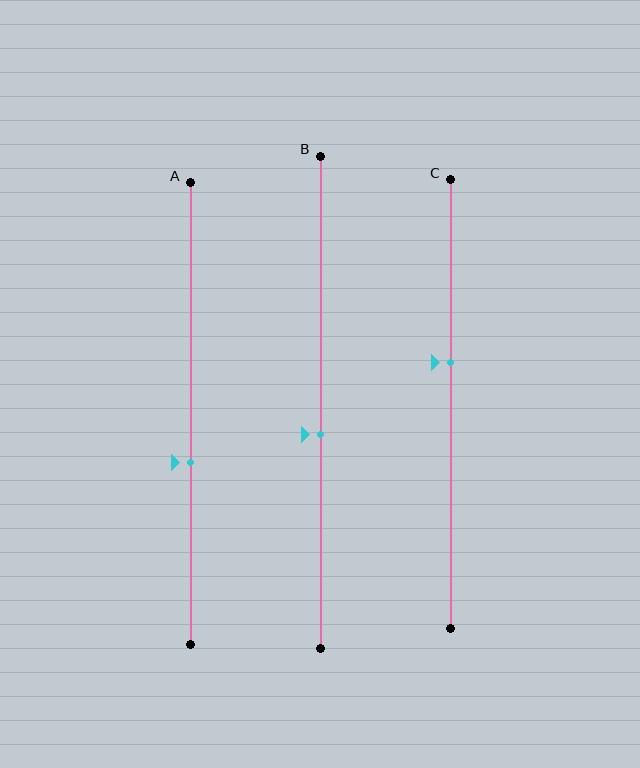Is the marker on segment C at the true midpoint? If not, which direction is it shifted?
No, the marker on segment C is shifted upward by about 9% of the segment length.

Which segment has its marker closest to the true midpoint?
Segment B has its marker closest to the true midpoint.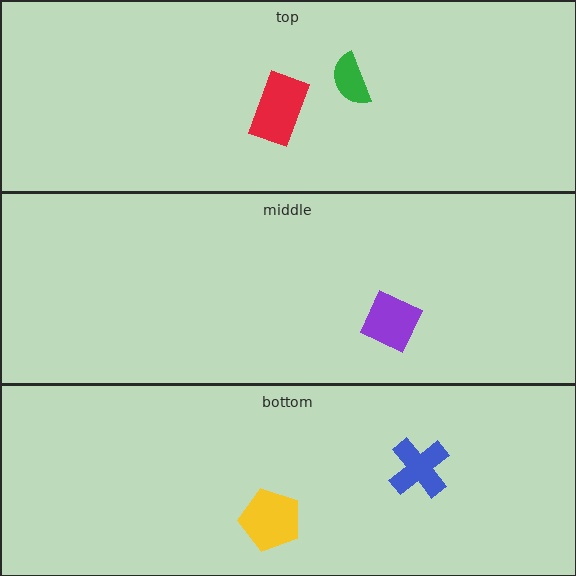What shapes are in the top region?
The red rectangle, the green semicircle.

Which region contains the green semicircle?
The top region.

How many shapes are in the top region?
2.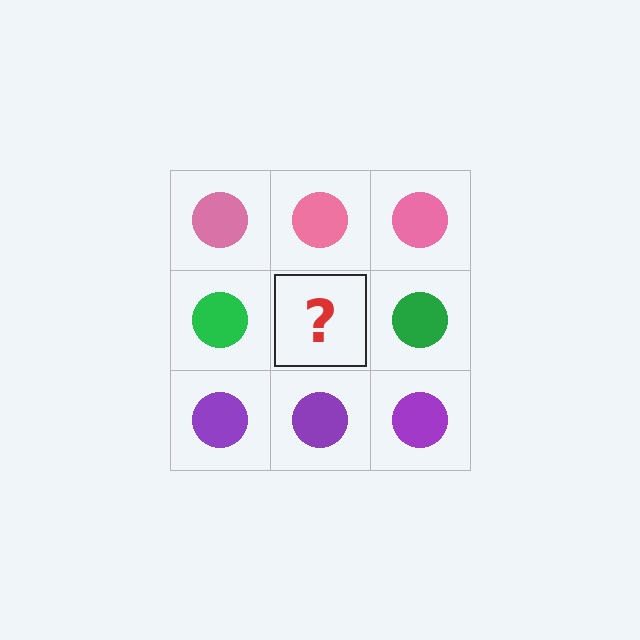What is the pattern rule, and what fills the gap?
The rule is that each row has a consistent color. The gap should be filled with a green circle.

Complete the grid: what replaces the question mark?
The question mark should be replaced with a green circle.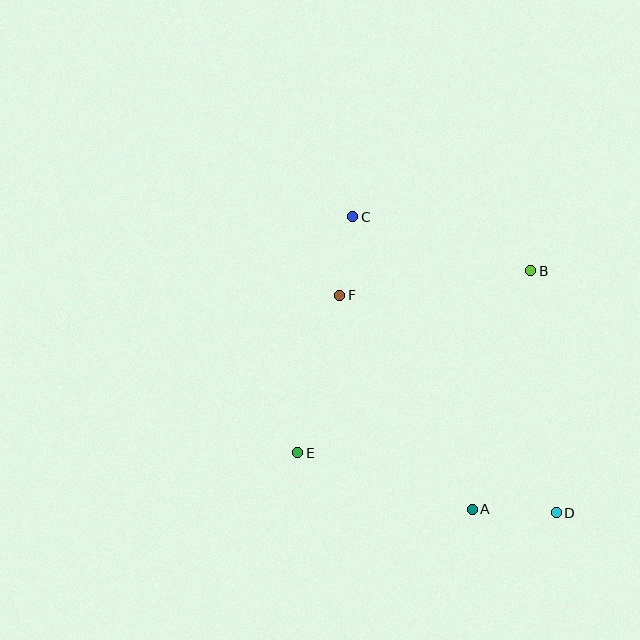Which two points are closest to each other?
Points C and F are closest to each other.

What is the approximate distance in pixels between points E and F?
The distance between E and F is approximately 163 pixels.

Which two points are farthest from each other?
Points C and D are farthest from each other.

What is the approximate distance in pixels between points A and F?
The distance between A and F is approximately 252 pixels.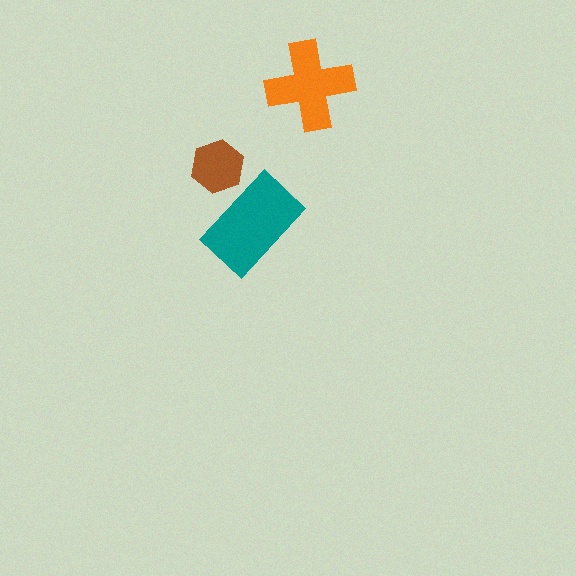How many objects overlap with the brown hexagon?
1 object overlaps with the brown hexagon.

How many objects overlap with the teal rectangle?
1 object overlaps with the teal rectangle.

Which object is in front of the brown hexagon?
The teal rectangle is in front of the brown hexagon.